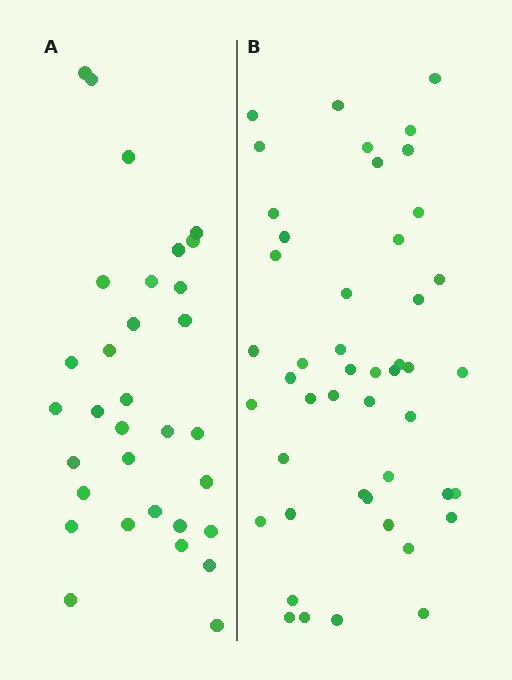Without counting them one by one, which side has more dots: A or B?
Region B (the right region) has more dots.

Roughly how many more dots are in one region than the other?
Region B has approximately 15 more dots than region A.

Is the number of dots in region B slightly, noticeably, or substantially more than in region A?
Region B has substantially more. The ratio is roughly 1.5 to 1.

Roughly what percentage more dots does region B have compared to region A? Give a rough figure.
About 45% more.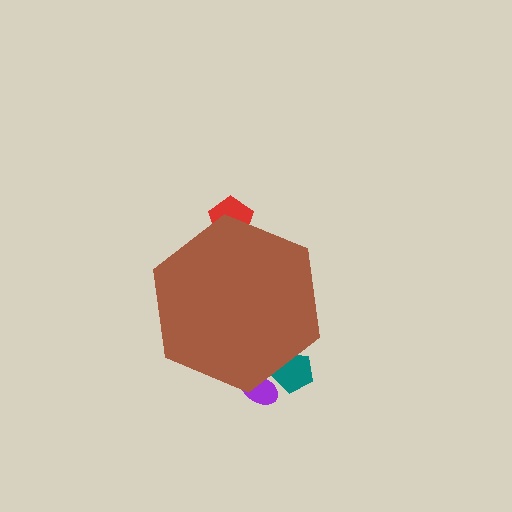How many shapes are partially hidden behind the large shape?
3 shapes are partially hidden.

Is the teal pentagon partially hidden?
Yes, the teal pentagon is partially hidden behind the brown hexagon.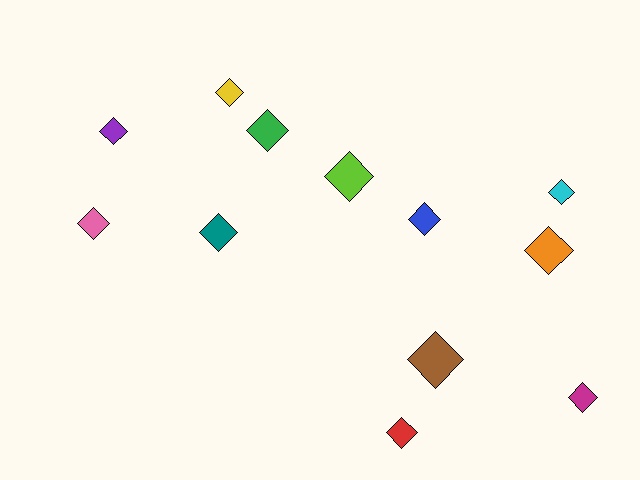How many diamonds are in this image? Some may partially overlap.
There are 12 diamonds.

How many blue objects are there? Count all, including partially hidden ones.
There is 1 blue object.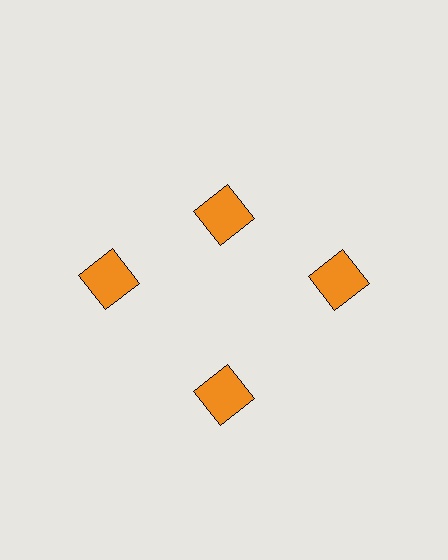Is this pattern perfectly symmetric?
No. The 4 orange squares are arranged in a ring, but one element near the 12 o'clock position is pulled inward toward the center, breaking the 4-fold rotational symmetry.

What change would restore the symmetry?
The symmetry would be restored by moving it outward, back onto the ring so that all 4 squares sit at equal angles and equal distance from the center.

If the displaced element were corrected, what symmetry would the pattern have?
It would have 4-fold rotational symmetry — the pattern would map onto itself every 90 degrees.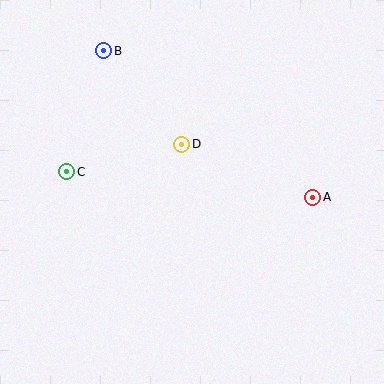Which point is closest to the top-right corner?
Point A is closest to the top-right corner.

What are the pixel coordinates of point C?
Point C is at (67, 172).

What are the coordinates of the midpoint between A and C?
The midpoint between A and C is at (190, 184).